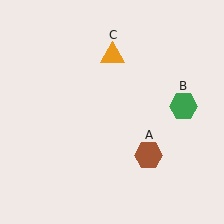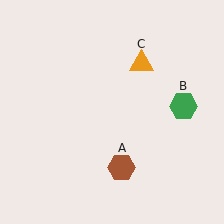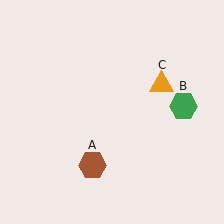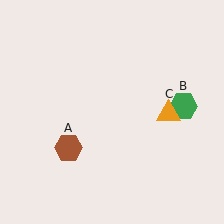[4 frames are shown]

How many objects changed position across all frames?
2 objects changed position: brown hexagon (object A), orange triangle (object C).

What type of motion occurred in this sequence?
The brown hexagon (object A), orange triangle (object C) rotated clockwise around the center of the scene.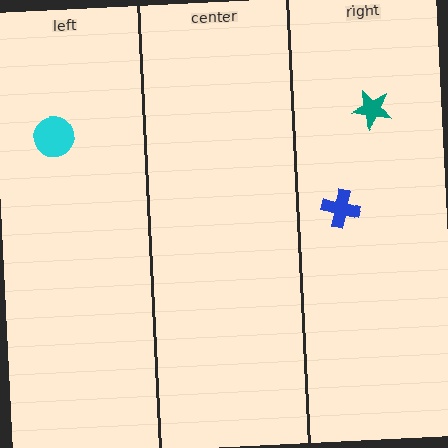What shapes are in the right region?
The teal star, the blue cross.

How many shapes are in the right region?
2.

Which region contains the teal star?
The right region.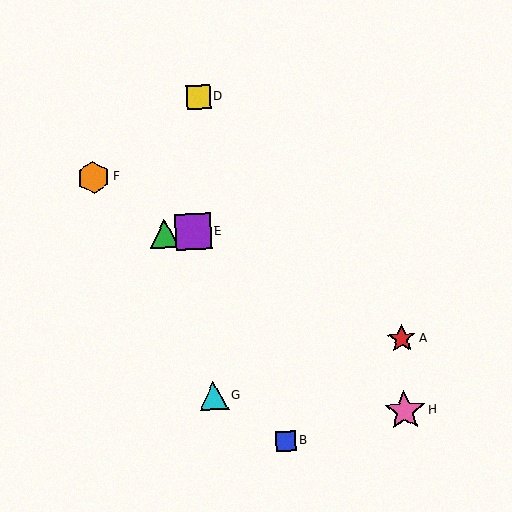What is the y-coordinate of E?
Object E is at y≈232.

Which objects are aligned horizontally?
Objects C, E are aligned horizontally.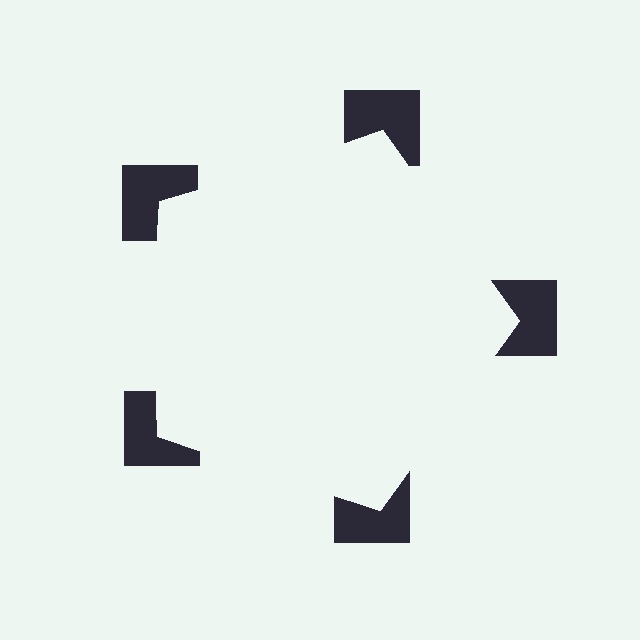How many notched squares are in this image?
There are 5 — one at each vertex of the illusory pentagon.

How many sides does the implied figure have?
5 sides.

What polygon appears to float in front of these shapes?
An illusory pentagon — its edges are inferred from the aligned wedge cuts in the notched squares, not physically drawn.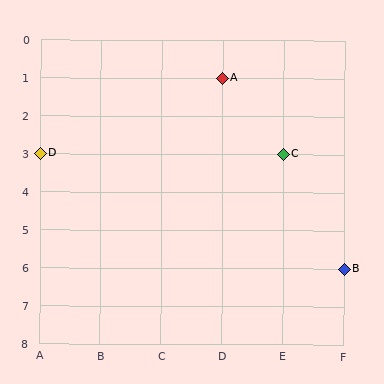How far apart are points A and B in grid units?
Points A and B are 2 columns and 5 rows apart (about 5.4 grid units diagonally).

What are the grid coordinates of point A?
Point A is at grid coordinates (D, 1).